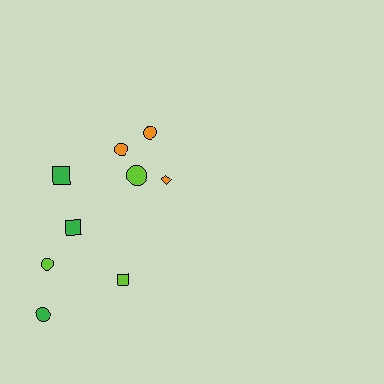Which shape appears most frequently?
Circle, with 5 objects.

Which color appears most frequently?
Green, with 3 objects.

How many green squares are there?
There are 2 green squares.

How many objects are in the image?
There are 9 objects.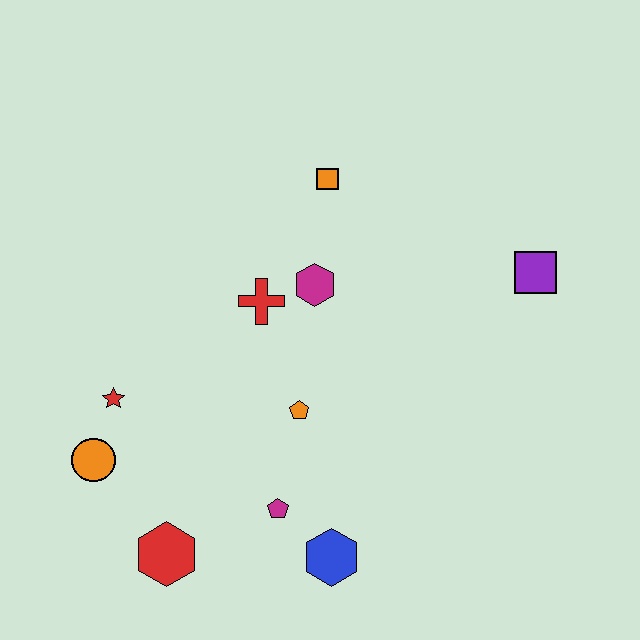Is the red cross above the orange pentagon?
Yes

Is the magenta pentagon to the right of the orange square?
No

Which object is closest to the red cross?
The magenta hexagon is closest to the red cross.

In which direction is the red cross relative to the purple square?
The red cross is to the left of the purple square.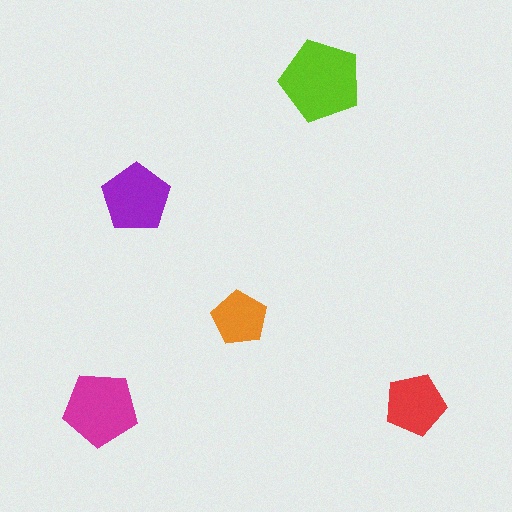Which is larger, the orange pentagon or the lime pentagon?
The lime one.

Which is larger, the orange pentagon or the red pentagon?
The red one.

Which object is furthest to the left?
The magenta pentagon is leftmost.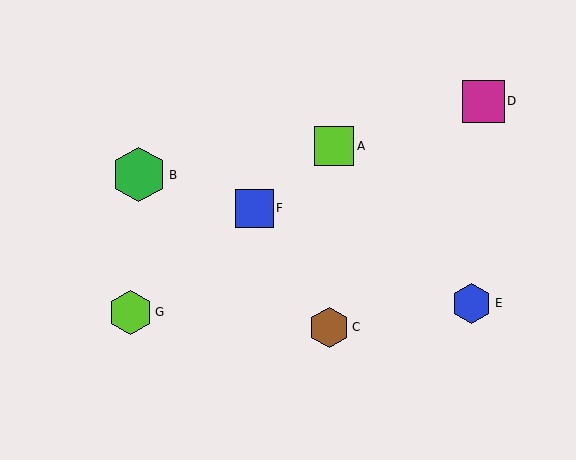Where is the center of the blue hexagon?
The center of the blue hexagon is at (472, 303).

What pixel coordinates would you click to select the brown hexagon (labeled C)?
Click at (329, 327) to select the brown hexagon C.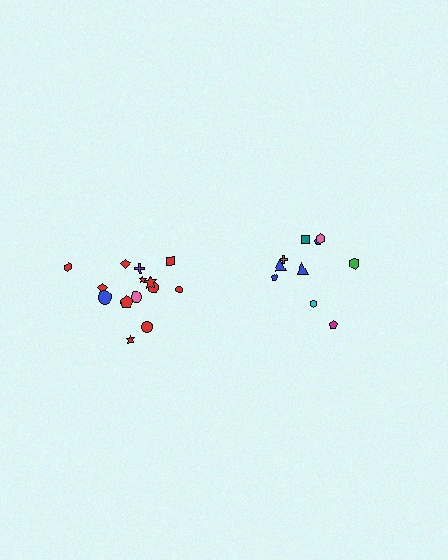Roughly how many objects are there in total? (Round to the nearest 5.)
Roughly 25 objects in total.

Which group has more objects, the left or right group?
The left group.